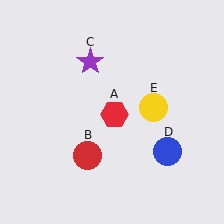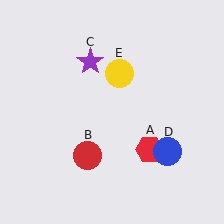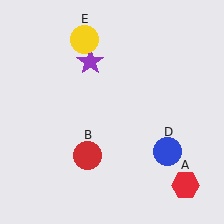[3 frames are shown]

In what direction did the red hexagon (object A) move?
The red hexagon (object A) moved down and to the right.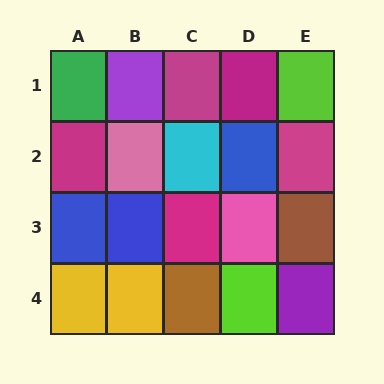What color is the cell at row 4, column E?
Purple.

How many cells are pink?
2 cells are pink.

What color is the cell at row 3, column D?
Pink.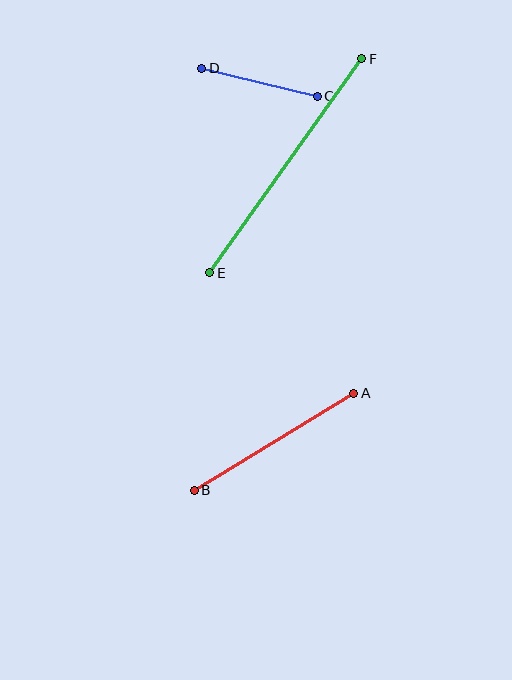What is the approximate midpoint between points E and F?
The midpoint is at approximately (286, 166) pixels.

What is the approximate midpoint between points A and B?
The midpoint is at approximately (274, 442) pixels.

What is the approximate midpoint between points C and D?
The midpoint is at approximately (260, 82) pixels.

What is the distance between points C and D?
The distance is approximately 119 pixels.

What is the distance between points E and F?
The distance is approximately 262 pixels.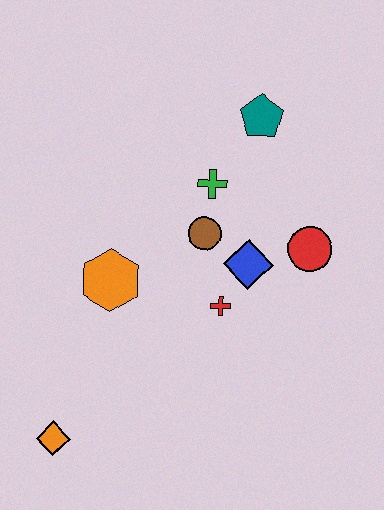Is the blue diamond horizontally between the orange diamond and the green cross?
No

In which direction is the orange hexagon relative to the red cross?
The orange hexagon is to the left of the red cross.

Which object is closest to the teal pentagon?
The green cross is closest to the teal pentagon.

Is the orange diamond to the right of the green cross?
No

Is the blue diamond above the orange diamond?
Yes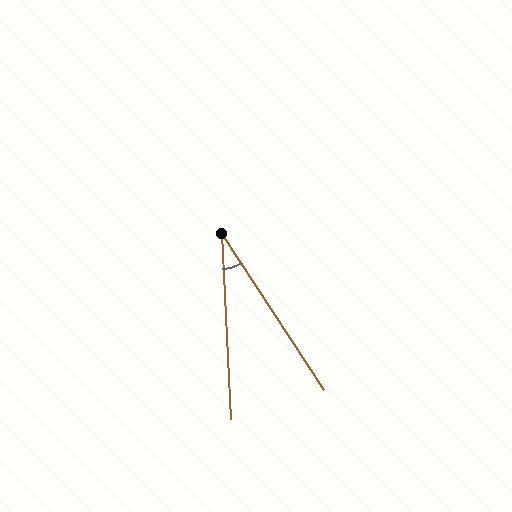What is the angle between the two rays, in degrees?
Approximately 30 degrees.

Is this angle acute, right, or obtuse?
It is acute.